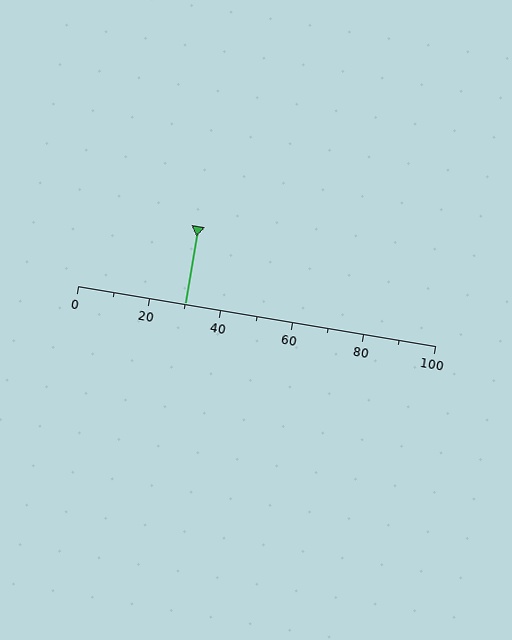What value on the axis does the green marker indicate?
The marker indicates approximately 30.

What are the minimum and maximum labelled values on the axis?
The axis runs from 0 to 100.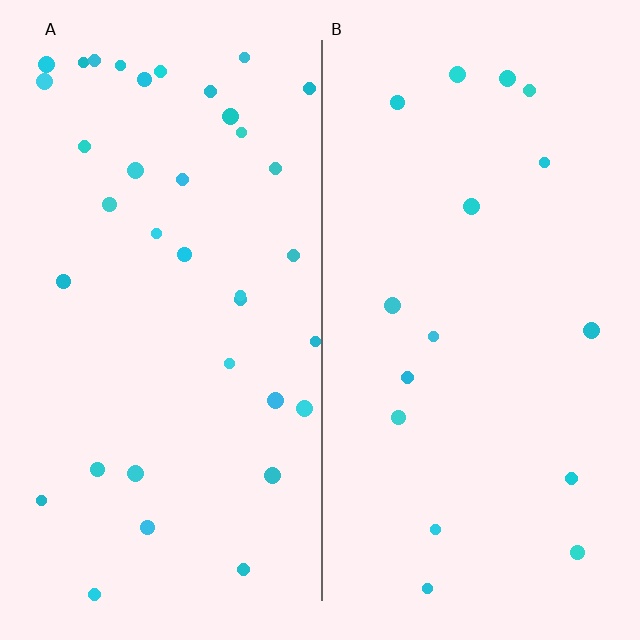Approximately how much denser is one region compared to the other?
Approximately 2.2× — region A over region B.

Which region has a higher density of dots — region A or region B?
A (the left).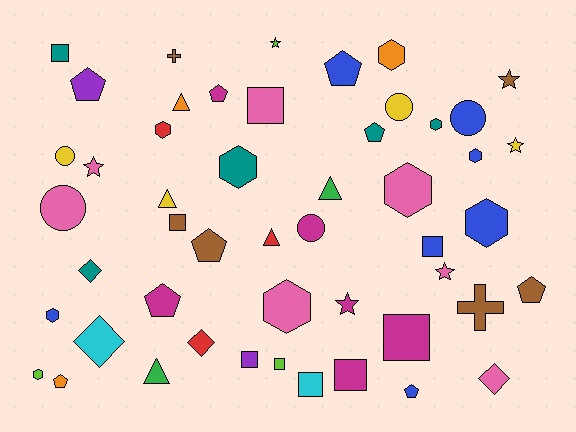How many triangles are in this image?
There are 5 triangles.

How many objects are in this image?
There are 50 objects.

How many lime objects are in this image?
There are 3 lime objects.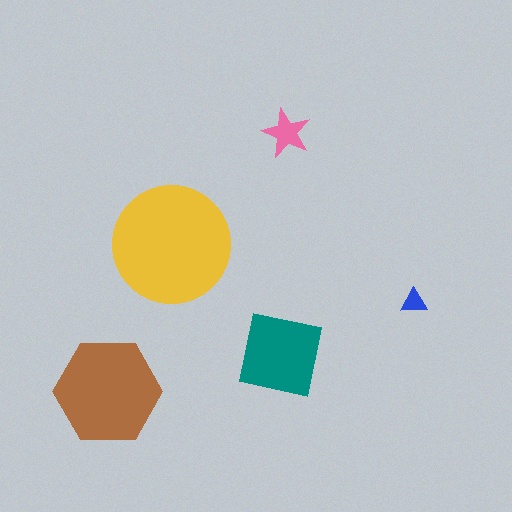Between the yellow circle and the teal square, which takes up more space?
The yellow circle.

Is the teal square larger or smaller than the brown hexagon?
Smaller.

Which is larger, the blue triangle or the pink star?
The pink star.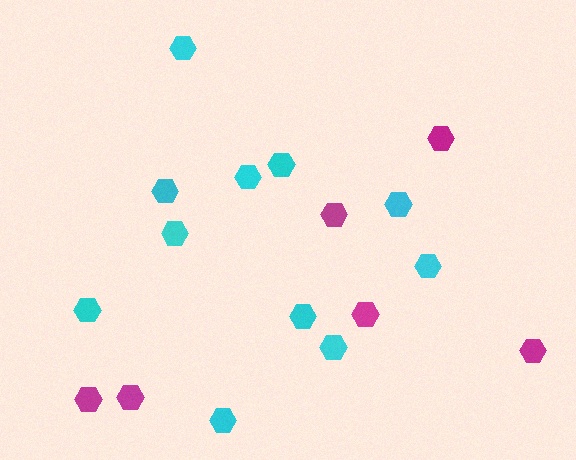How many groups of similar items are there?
There are 2 groups: one group of cyan hexagons (11) and one group of magenta hexagons (6).